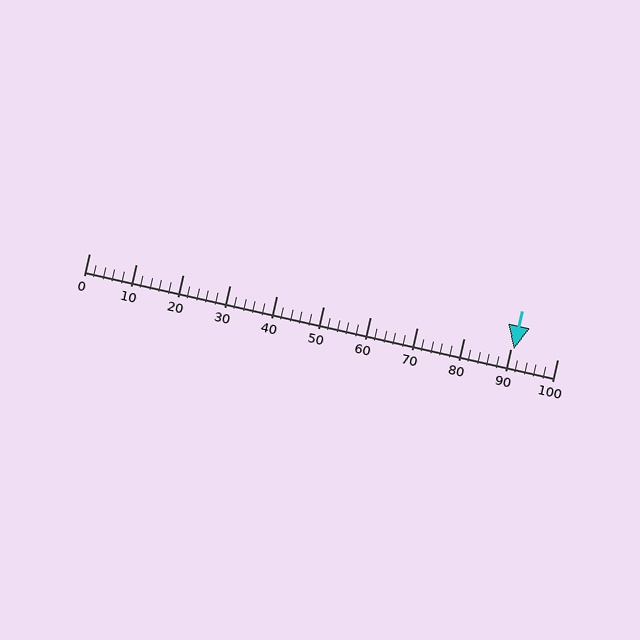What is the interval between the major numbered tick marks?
The major tick marks are spaced 10 units apart.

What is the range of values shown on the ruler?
The ruler shows values from 0 to 100.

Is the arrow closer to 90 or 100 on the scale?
The arrow is closer to 90.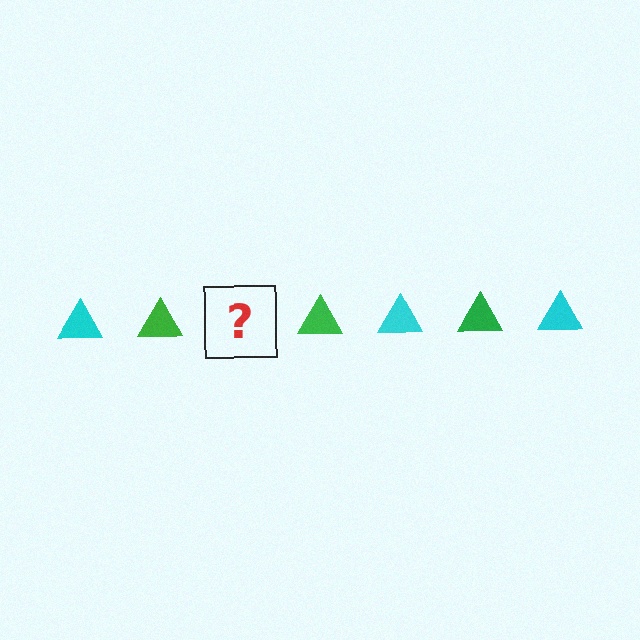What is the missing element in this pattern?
The missing element is a cyan triangle.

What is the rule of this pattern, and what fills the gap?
The rule is that the pattern cycles through cyan, green triangles. The gap should be filled with a cyan triangle.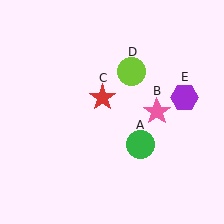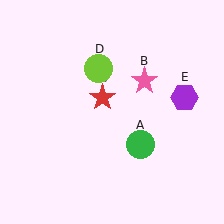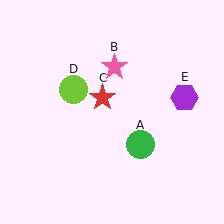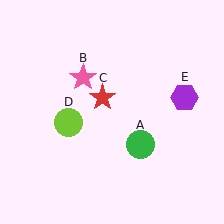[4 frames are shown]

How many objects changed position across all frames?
2 objects changed position: pink star (object B), lime circle (object D).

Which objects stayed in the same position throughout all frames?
Green circle (object A) and red star (object C) and purple hexagon (object E) remained stationary.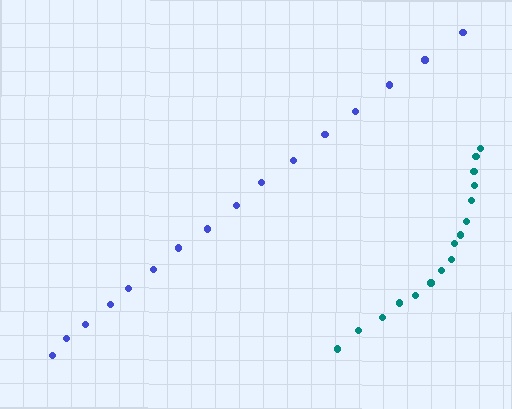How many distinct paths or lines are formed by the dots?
There are 2 distinct paths.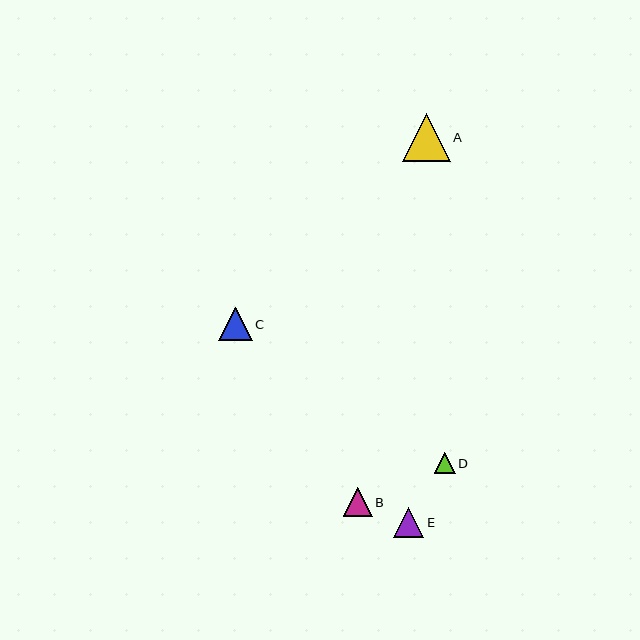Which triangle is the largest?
Triangle A is the largest with a size of approximately 48 pixels.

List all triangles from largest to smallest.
From largest to smallest: A, C, E, B, D.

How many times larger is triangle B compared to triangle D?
Triangle B is approximately 1.4 times the size of triangle D.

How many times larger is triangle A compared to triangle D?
Triangle A is approximately 2.3 times the size of triangle D.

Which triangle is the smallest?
Triangle D is the smallest with a size of approximately 21 pixels.